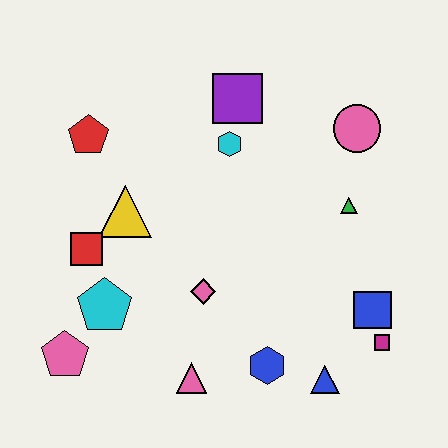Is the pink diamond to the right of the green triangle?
No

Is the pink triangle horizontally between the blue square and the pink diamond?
No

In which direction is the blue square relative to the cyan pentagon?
The blue square is to the right of the cyan pentagon.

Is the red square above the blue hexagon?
Yes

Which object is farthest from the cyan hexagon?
The pink pentagon is farthest from the cyan hexagon.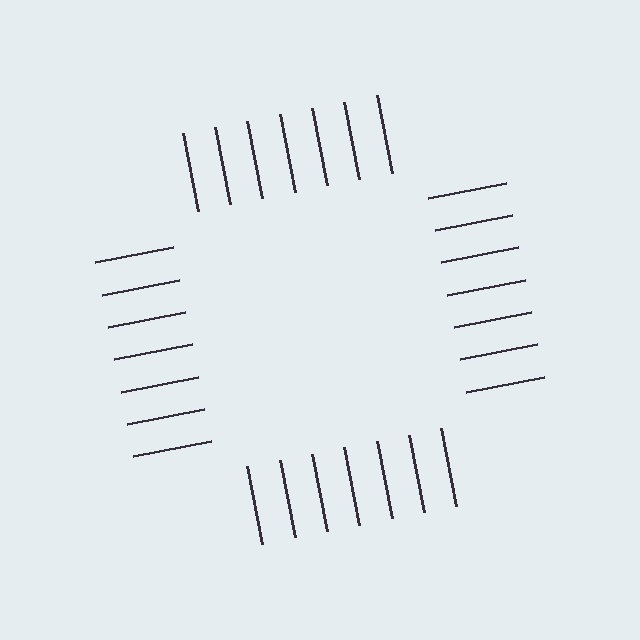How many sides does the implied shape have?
4 sides — the line-ends trace a square.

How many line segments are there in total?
28 — 7 along each of the 4 edges.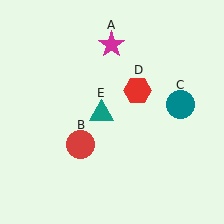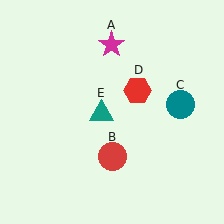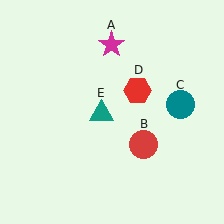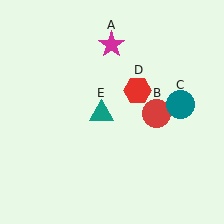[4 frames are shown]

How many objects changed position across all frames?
1 object changed position: red circle (object B).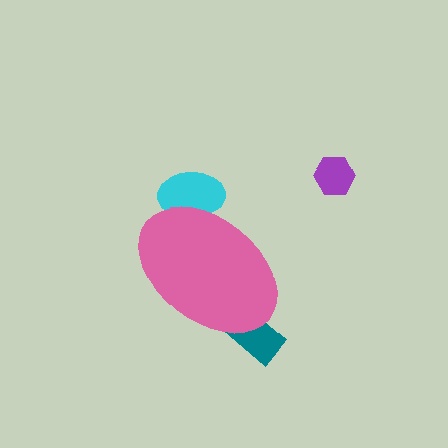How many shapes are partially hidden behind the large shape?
2 shapes are partially hidden.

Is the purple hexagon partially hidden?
No, the purple hexagon is fully visible.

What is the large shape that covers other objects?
A pink ellipse.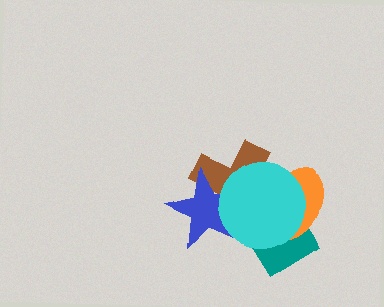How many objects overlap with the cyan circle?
4 objects overlap with the cyan circle.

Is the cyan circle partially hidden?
No, no other shape covers it.